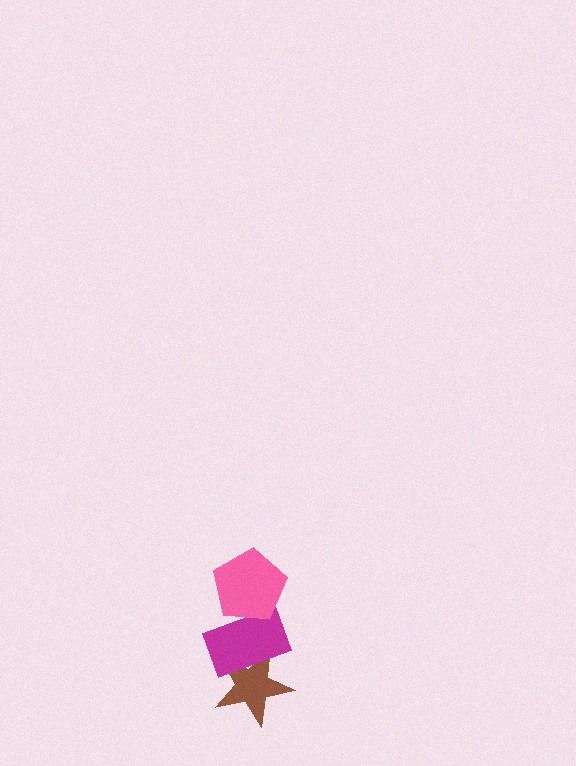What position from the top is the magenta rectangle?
The magenta rectangle is 2nd from the top.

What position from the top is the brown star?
The brown star is 3rd from the top.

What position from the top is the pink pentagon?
The pink pentagon is 1st from the top.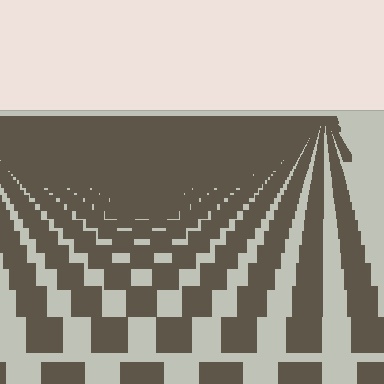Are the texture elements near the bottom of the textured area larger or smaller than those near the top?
Larger. Near the bottom, elements are closer to the viewer and appear at a bigger on-screen size.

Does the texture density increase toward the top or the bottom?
Density increases toward the top.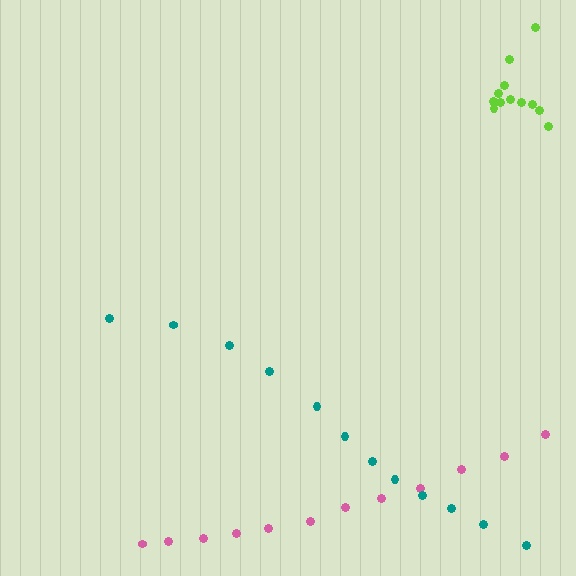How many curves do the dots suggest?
There are 3 distinct paths.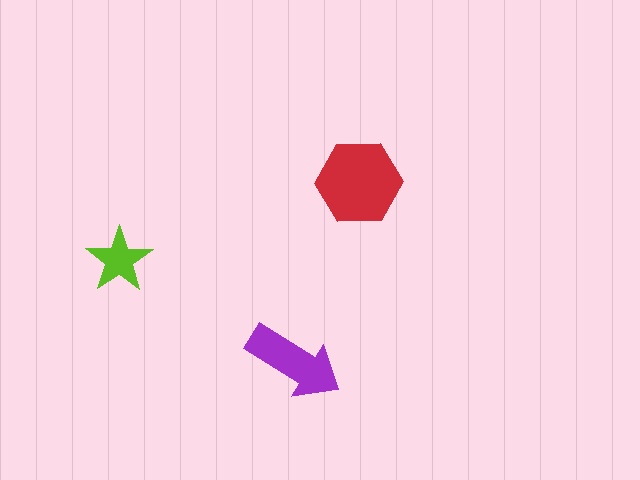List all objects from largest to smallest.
The red hexagon, the purple arrow, the lime star.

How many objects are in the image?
There are 3 objects in the image.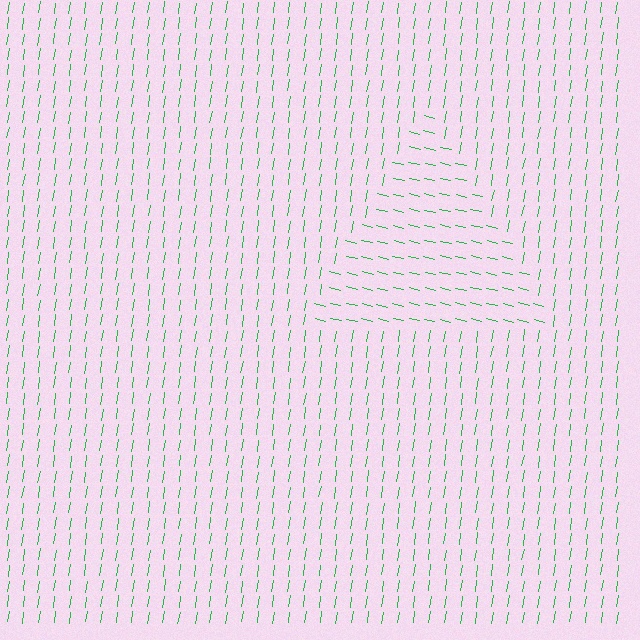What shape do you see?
I see a triangle.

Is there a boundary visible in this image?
Yes, there is a texture boundary formed by a change in line orientation.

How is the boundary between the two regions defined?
The boundary is defined purely by a change in line orientation (approximately 85 degrees difference). All lines are the same color and thickness.